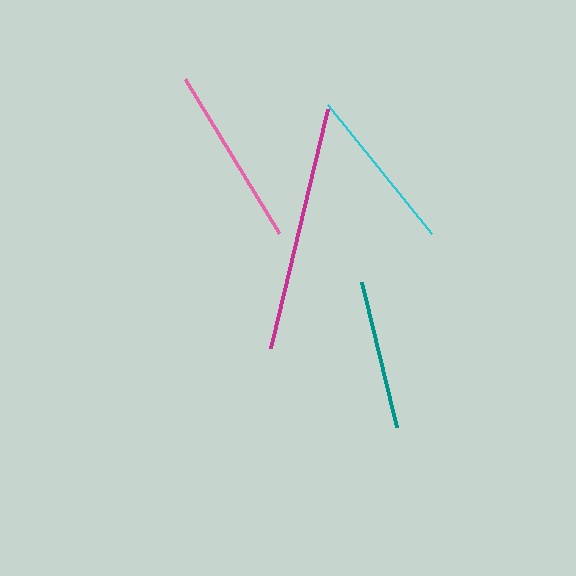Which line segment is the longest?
The magenta line is the longest at approximately 246 pixels.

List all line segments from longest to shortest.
From longest to shortest: magenta, pink, cyan, teal.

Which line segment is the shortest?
The teal line is the shortest at approximately 149 pixels.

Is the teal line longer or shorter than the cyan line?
The cyan line is longer than the teal line.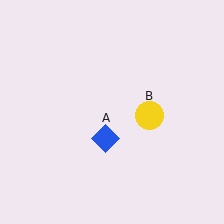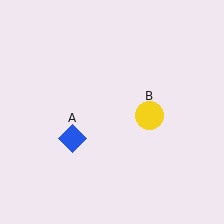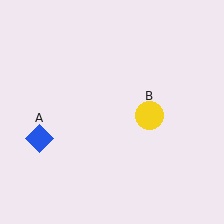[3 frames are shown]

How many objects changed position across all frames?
1 object changed position: blue diamond (object A).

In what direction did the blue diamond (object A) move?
The blue diamond (object A) moved left.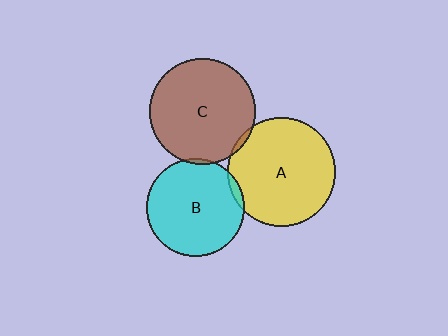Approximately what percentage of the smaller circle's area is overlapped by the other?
Approximately 5%.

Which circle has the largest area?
Circle A (yellow).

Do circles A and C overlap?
Yes.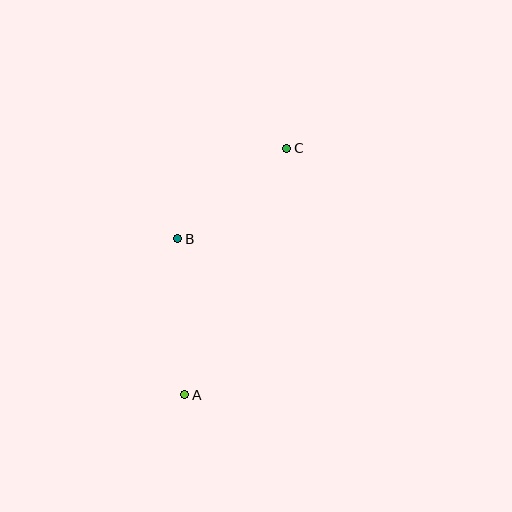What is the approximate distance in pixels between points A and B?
The distance between A and B is approximately 156 pixels.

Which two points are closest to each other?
Points B and C are closest to each other.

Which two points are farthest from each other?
Points A and C are farthest from each other.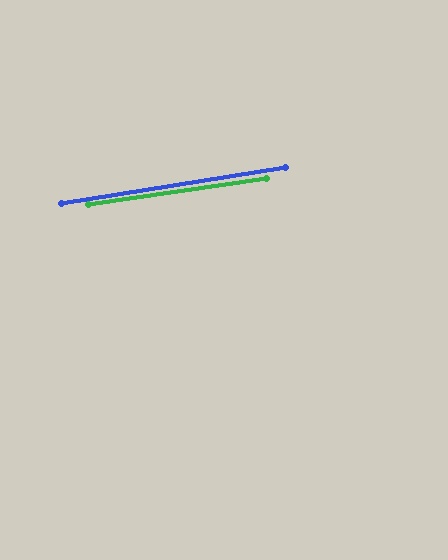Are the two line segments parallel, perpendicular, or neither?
Parallel — their directions differ by only 0.6°.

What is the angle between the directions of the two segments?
Approximately 1 degree.